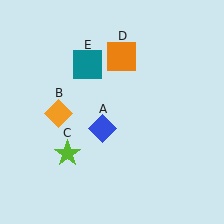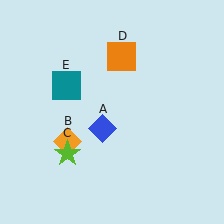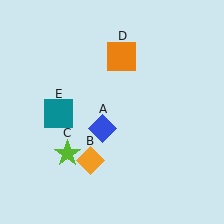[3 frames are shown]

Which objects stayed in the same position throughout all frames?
Blue diamond (object A) and lime star (object C) and orange square (object D) remained stationary.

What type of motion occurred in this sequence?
The orange diamond (object B), teal square (object E) rotated counterclockwise around the center of the scene.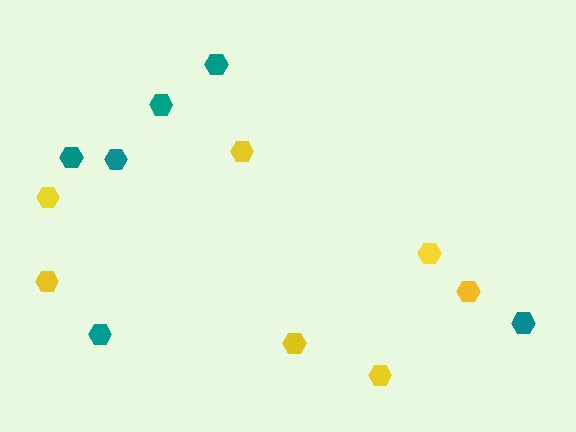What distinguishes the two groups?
There are 2 groups: one group of teal hexagons (6) and one group of yellow hexagons (7).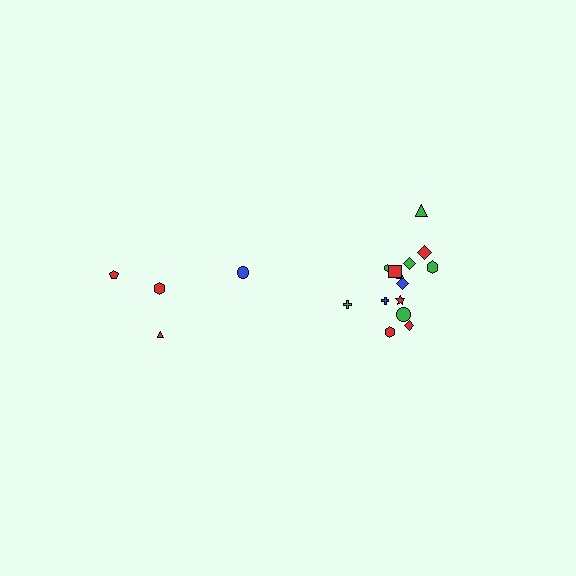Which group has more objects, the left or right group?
The right group.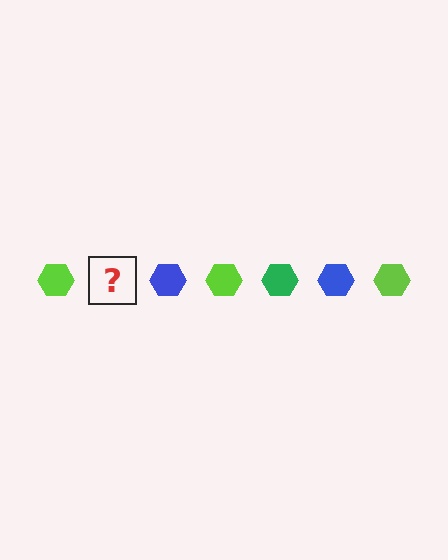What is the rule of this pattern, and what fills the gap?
The rule is that the pattern cycles through lime, green, blue hexagons. The gap should be filled with a green hexagon.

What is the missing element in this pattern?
The missing element is a green hexagon.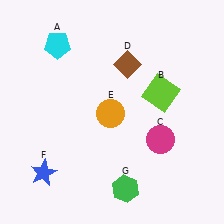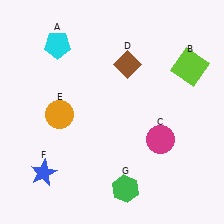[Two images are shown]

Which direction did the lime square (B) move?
The lime square (B) moved right.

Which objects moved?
The objects that moved are: the lime square (B), the orange circle (E).